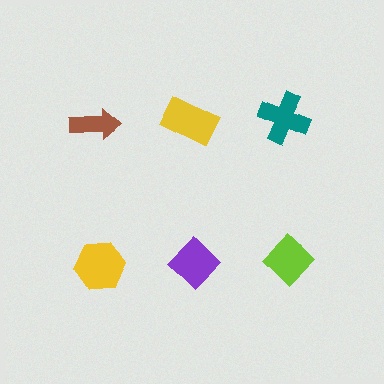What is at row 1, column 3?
A teal cross.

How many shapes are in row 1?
3 shapes.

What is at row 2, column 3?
A lime diamond.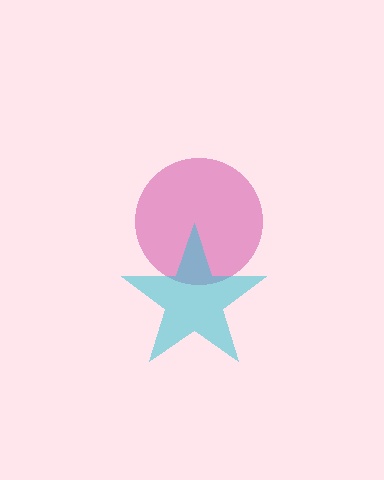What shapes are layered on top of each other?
The layered shapes are: a magenta circle, a cyan star.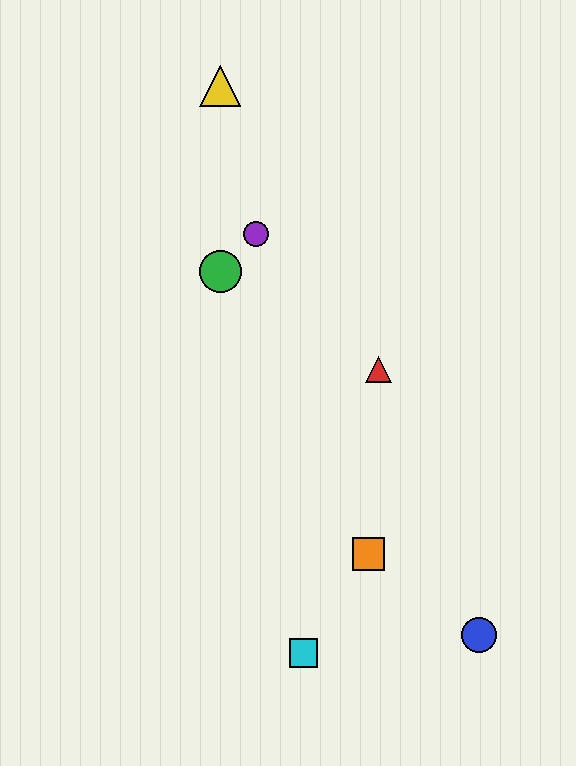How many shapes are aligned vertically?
2 shapes (the green circle, the yellow triangle) are aligned vertically.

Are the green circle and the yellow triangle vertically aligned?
Yes, both are at x≈220.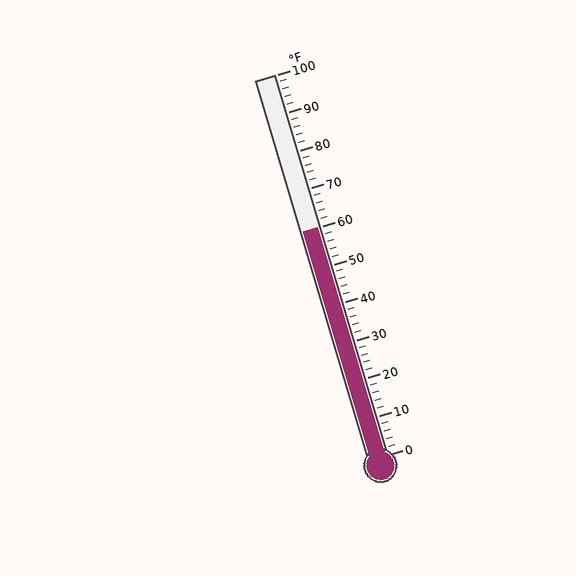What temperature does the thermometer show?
The thermometer shows approximately 60°F.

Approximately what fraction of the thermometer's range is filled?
The thermometer is filled to approximately 60% of its range.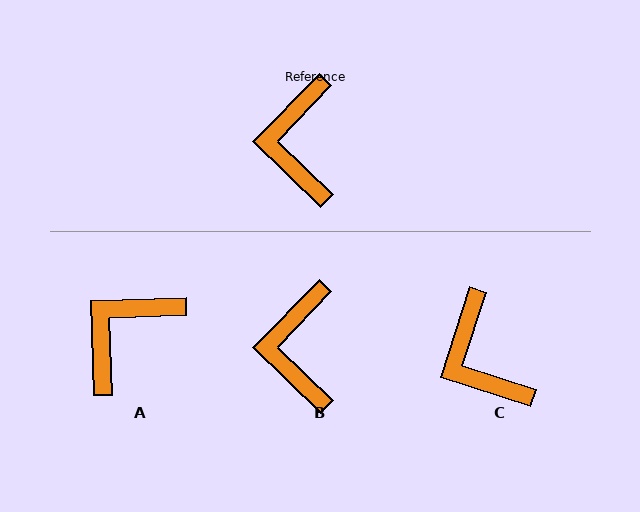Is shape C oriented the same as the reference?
No, it is off by about 26 degrees.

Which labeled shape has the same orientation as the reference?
B.